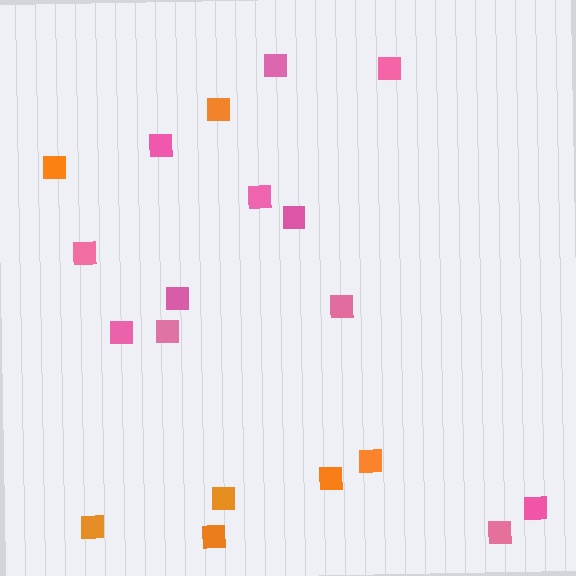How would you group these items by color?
There are 2 groups: one group of pink squares (12) and one group of orange squares (7).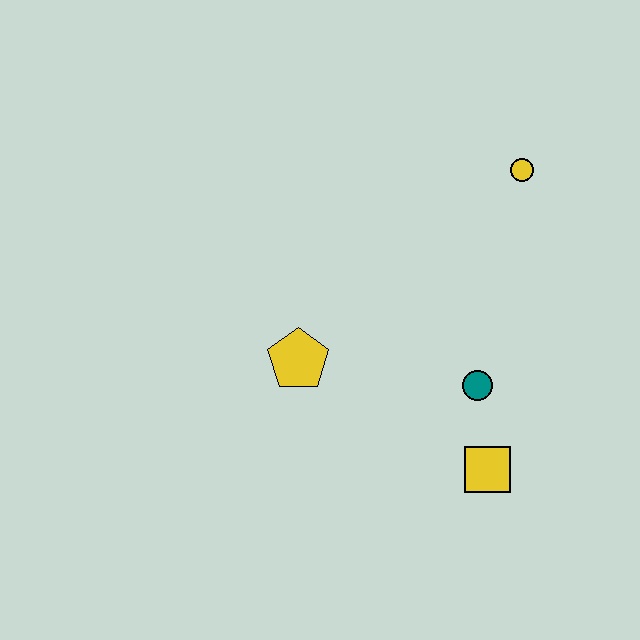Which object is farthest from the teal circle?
The yellow circle is farthest from the teal circle.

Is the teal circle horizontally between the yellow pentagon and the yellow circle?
Yes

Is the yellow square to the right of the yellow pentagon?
Yes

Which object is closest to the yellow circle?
The teal circle is closest to the yellow circle.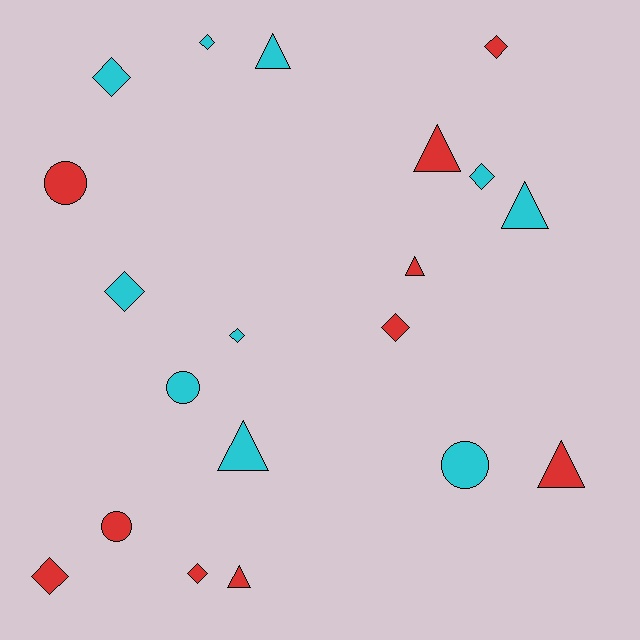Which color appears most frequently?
Red, with 10 objects.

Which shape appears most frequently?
Diamond, with 9 objects.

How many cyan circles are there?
There are 2 cyan circles.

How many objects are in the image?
There are 20 objects.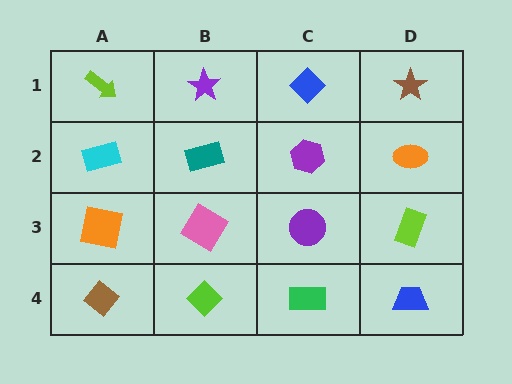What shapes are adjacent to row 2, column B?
A purple star (row 1, column B), a pink diamond (row 3, column B), a cyan rectangle (row 2, column A), a purple hexagon (row 2, column C).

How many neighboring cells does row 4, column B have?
3.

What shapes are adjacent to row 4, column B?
A pink diamond (row 3, column B), a brown diamond (row 4, column A), a green rectangle (row 4, column C).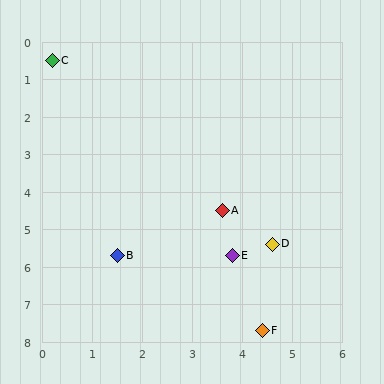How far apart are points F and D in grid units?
Points F and D are about 2.3 grid units apart.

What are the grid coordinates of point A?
Point A is at approximately (3.6, 4.5).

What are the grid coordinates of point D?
Point D is at approximately (4.6, 5.4).